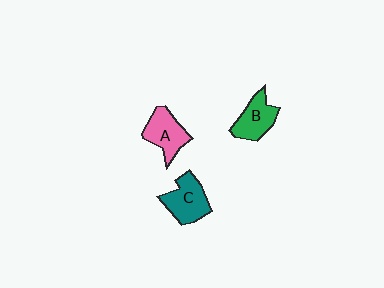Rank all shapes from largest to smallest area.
From largest to smallest: C (teal), A (pink), B (green).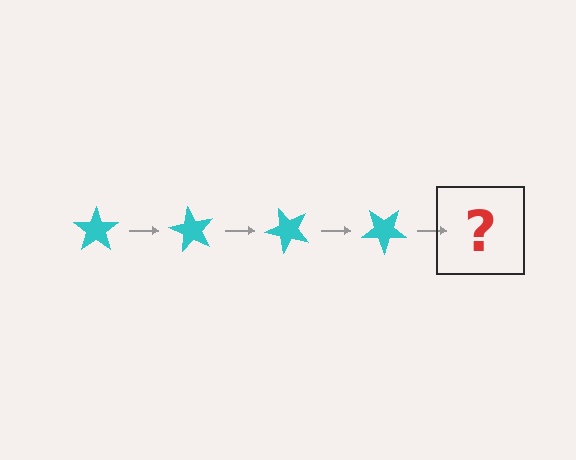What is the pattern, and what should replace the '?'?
The pattern is that the star rotates 60 degrees each step. The '?' should be a cyan star rotated 240 degrees.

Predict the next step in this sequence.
The next step is a cyan star rotated 240 degrees.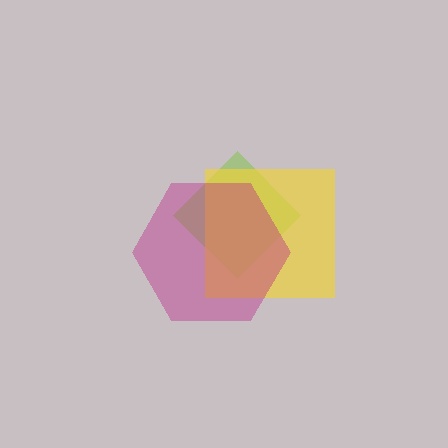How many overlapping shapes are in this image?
There are 3 overlapping shapes in the image.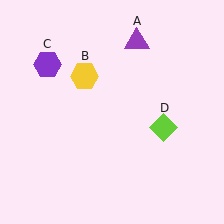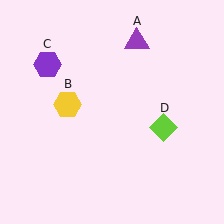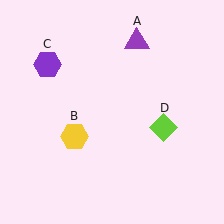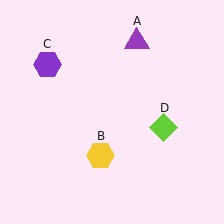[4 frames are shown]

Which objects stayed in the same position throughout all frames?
Purple triangle (object A) and purple hexagon (object C) and lime diamond (object D) remained stationary.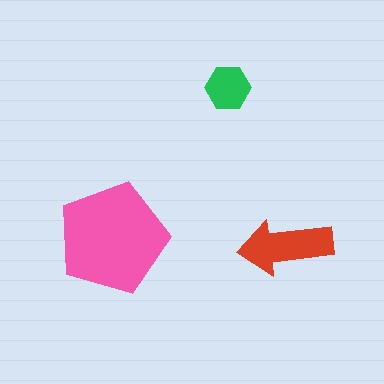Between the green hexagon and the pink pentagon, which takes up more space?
The pink pentagon.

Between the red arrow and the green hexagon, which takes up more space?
The red arrow.